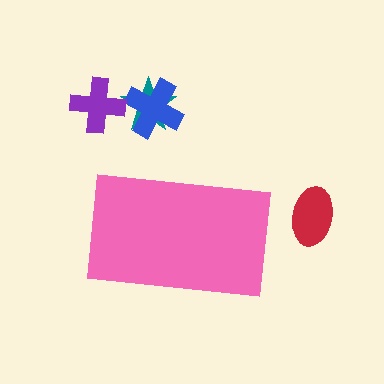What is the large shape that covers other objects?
A pink rectangle.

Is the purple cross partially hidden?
No, the purple cross is fully visible.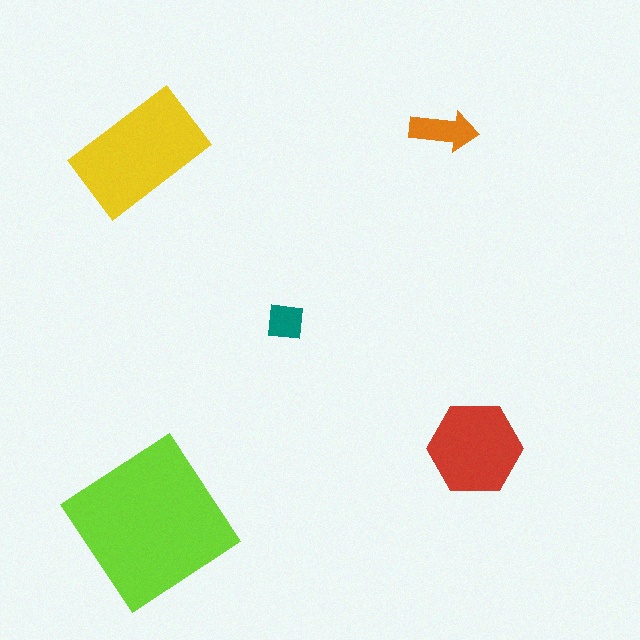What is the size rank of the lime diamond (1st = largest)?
1st.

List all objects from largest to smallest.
The lime diamond, the yellow rectangle, the red hexagon, the orange arrow, the teal square.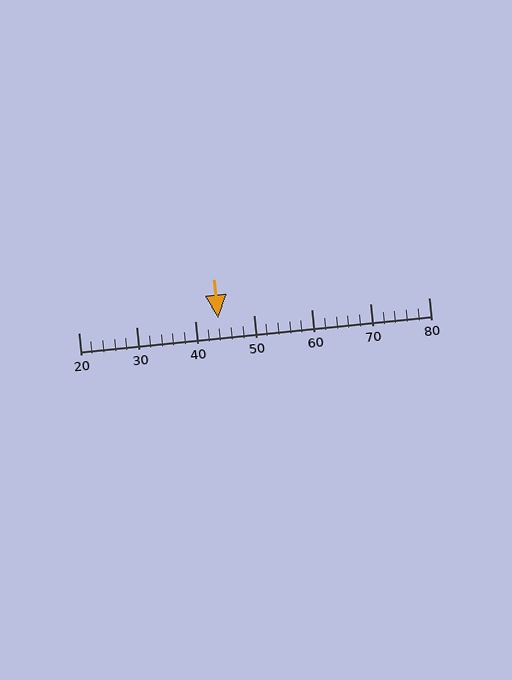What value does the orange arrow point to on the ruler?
The orange arrow points to approximately 44.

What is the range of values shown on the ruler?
The ruler shows values from 20 to 80.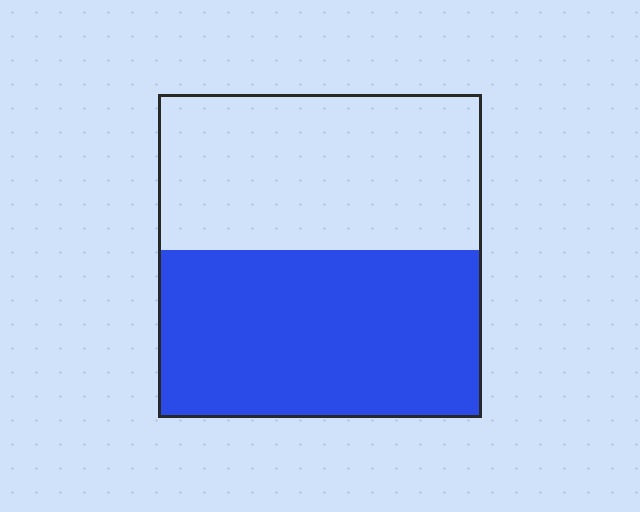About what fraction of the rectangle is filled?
About one half (1/2).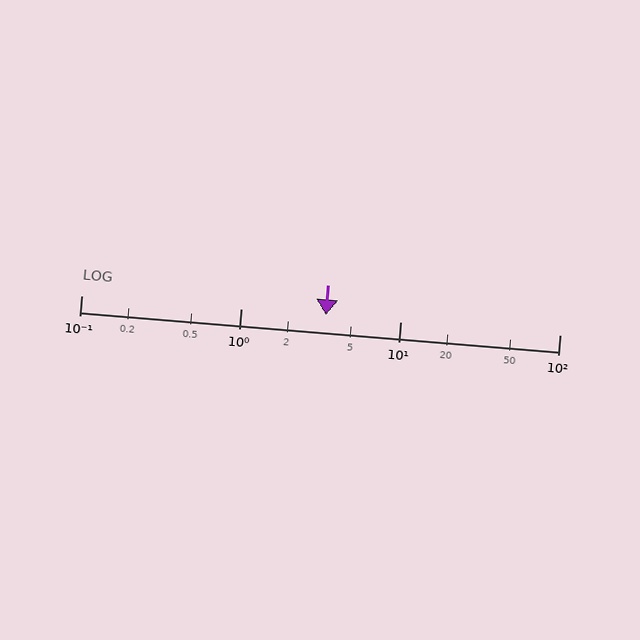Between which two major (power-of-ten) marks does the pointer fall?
The pointer is between 1 and 10.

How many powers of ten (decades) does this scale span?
The scale spans 3 decades, from 0.1 to 100.